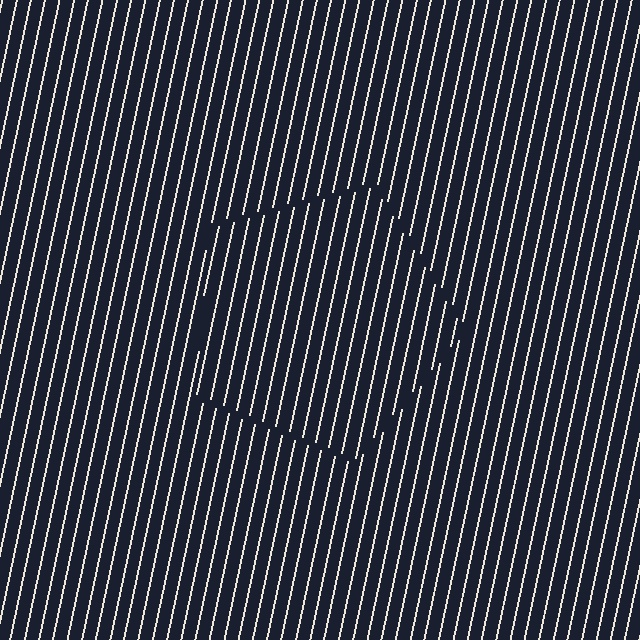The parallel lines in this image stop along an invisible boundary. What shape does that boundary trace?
An illusory pentagon. The interior of the shape contains the same grating, shifted by half a period — the contour is defined by the phase discontinuity where line-ends from the inner and outer gratings abut.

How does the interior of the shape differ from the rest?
The interior of the shape contains the same grating, shifted by half a period — the contour is defined by the phase discontinuity where line-ends from the inner and outer gratings abut.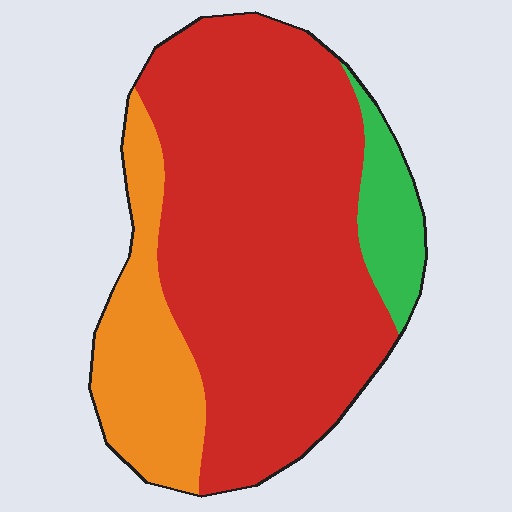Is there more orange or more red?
Red.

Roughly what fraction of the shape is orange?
Orange covers 20% of the shape.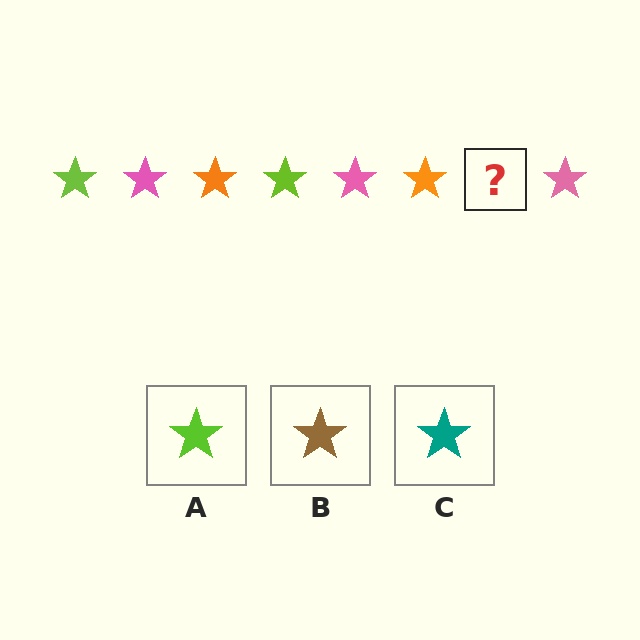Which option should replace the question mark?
Option A.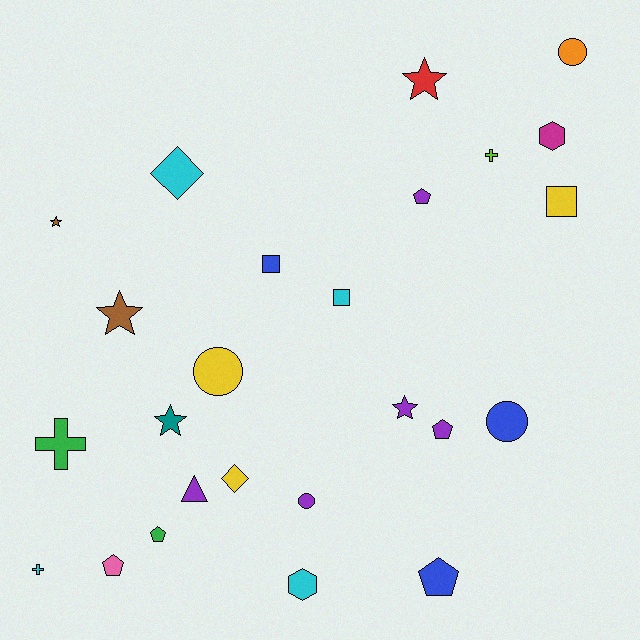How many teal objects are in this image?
There is 1 teal object.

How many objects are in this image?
There are 25 objects.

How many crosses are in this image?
There are 3 crosses.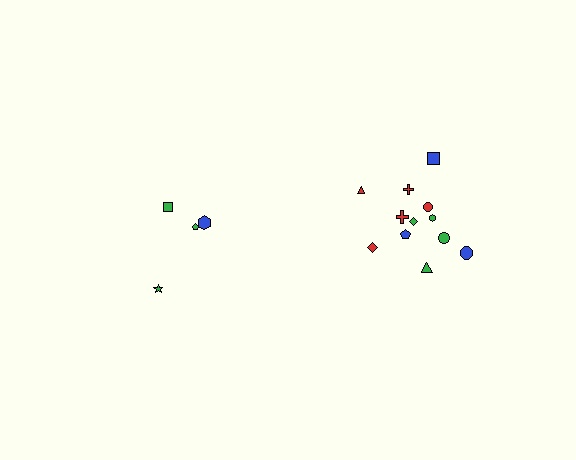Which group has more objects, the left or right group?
The right group.